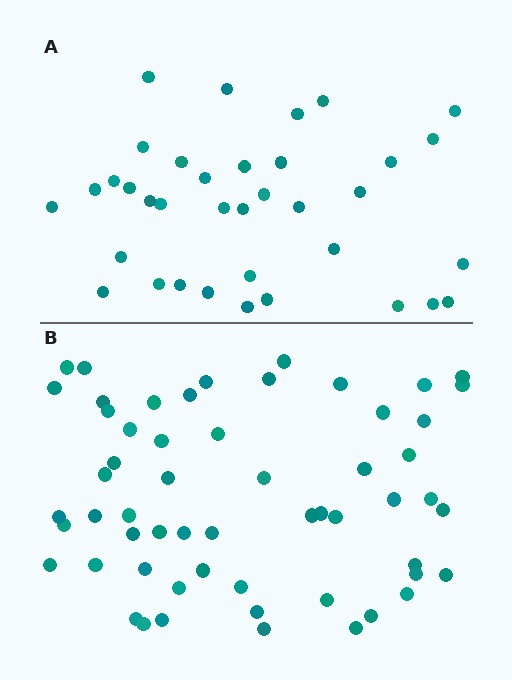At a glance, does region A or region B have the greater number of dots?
Region B (the bottom region) has more dots.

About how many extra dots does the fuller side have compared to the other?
Region B has approximately 20 more dots than region A.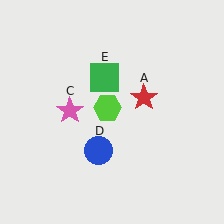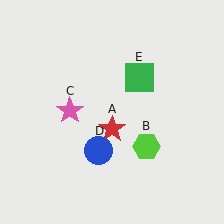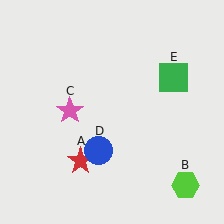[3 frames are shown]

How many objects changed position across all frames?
3 objects changed position: red star (object A), lime hexagon (object B), green square (object E).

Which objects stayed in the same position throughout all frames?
Pink star (object C) and blue circle (object D) remained stationary.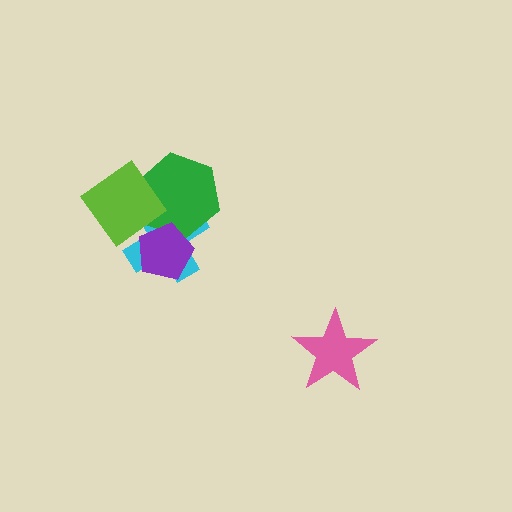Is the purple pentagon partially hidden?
No, no other shape covers it.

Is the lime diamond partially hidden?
Yes, it is partially covered by another shape.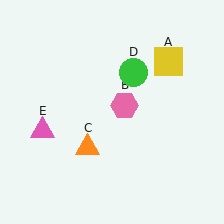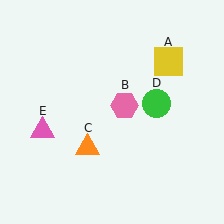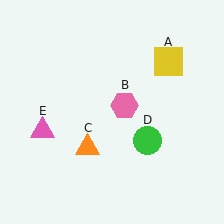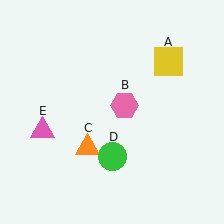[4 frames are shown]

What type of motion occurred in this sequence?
The green circle (object D) rotated clockwise around the center of the scene.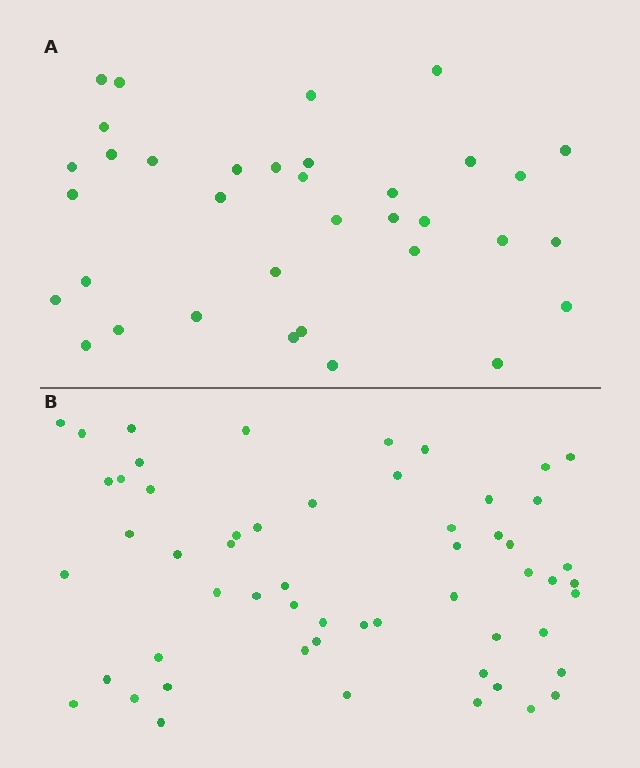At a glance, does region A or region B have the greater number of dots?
Region B (the bottom region) has more dots.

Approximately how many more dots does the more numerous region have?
Region B has approximately 20 more dots than region A.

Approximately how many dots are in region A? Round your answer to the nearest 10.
About 40 dots. (The exact count is 35, which rounds to 40.)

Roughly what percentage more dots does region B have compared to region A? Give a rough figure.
About 60% more.